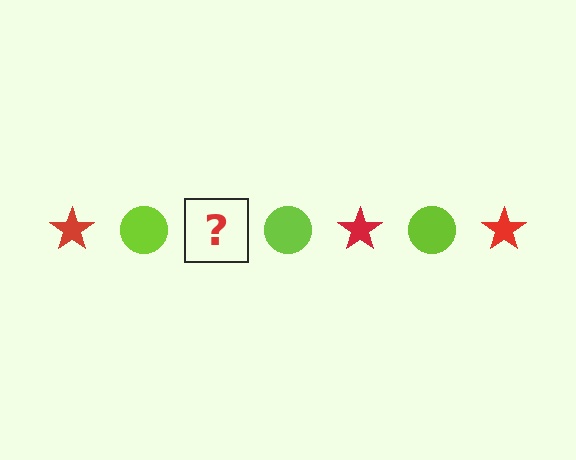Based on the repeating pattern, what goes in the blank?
The blank should be a red star.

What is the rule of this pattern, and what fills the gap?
The rule is that the pattern alternates between red star and lime circle. The gap should be filled with a red star.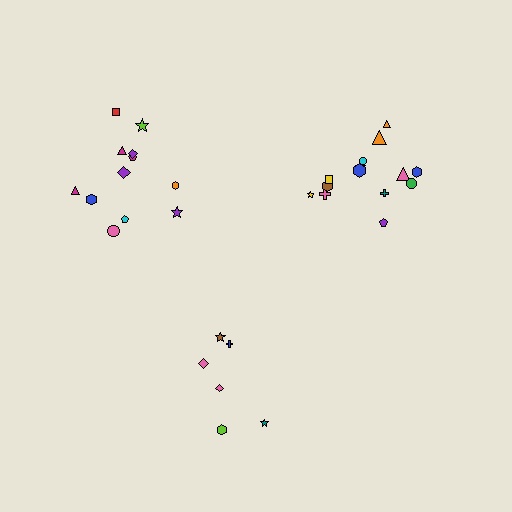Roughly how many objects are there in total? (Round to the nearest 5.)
Roughly 35 objects in total.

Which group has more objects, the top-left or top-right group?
The top-right group.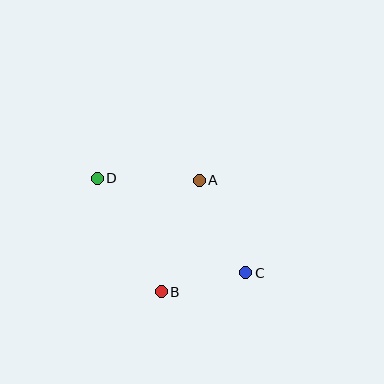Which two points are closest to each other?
Points B and C are closest to each other.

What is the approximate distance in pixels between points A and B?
The distance between A and B is approximately 118 pixels.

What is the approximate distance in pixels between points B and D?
The distance between B and D is approximately 130 pixels.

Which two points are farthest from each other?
Points C and D are farthest from each other.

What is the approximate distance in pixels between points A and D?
The distance between A and D is approximately 102 pixels.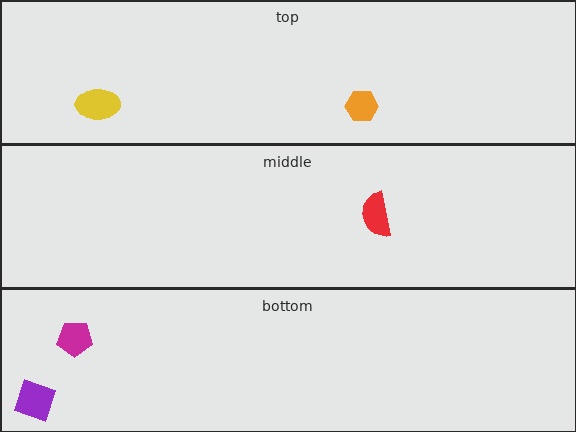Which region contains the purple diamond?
The bottom region.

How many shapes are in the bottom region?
2.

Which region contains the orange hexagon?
The top region.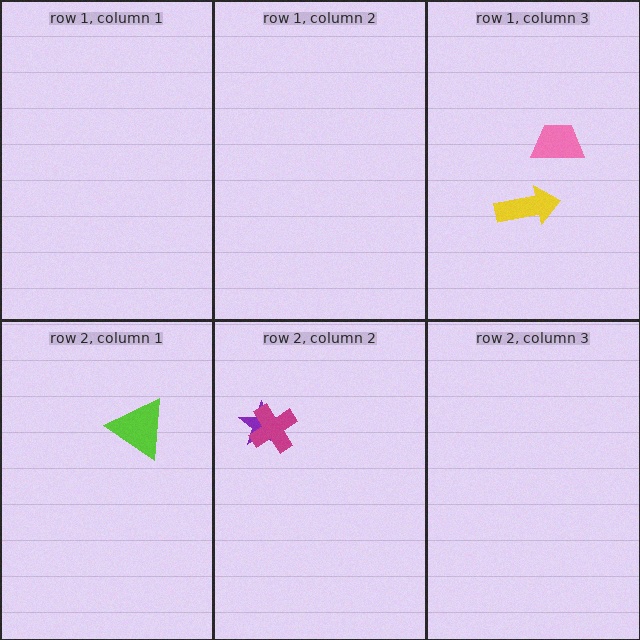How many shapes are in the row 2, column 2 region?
2.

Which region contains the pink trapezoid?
The row 1, column 3 region.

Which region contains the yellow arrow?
The row 1, column 3 region.